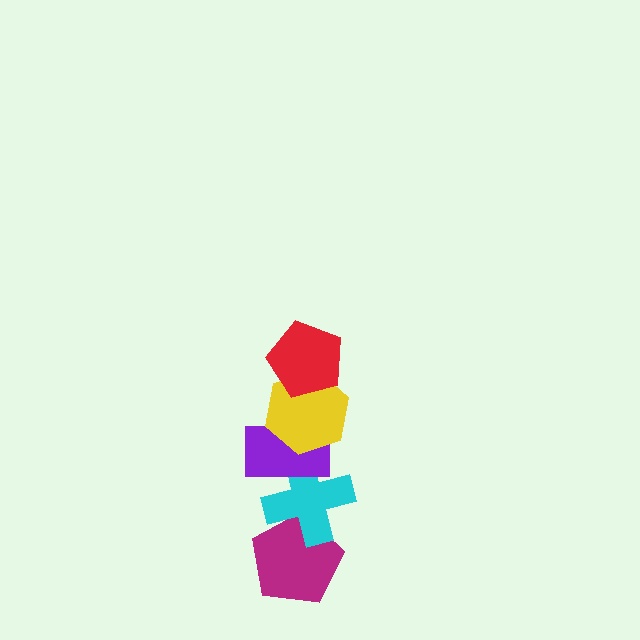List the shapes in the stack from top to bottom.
From top to bottom: the red pentagon, the yellow hexagon, the purple rectangle, the cyan cross, the magenta pentagon.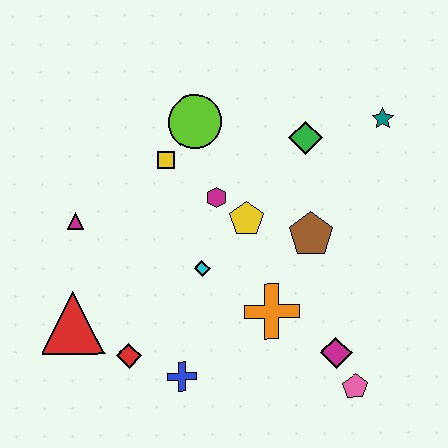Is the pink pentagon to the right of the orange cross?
Yes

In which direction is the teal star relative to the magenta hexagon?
The teal star is to the right of the magenta hexagon.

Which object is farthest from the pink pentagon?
The magenta triangle is farthest from the pink pentagon.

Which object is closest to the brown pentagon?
The yellow pentagon is closest to the brown pentagon.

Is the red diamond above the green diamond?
No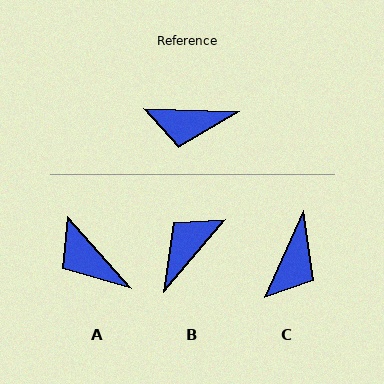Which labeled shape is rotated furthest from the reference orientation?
B, about 128 degrees away.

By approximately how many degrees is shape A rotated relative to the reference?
Approximately 46 degrees clockwise.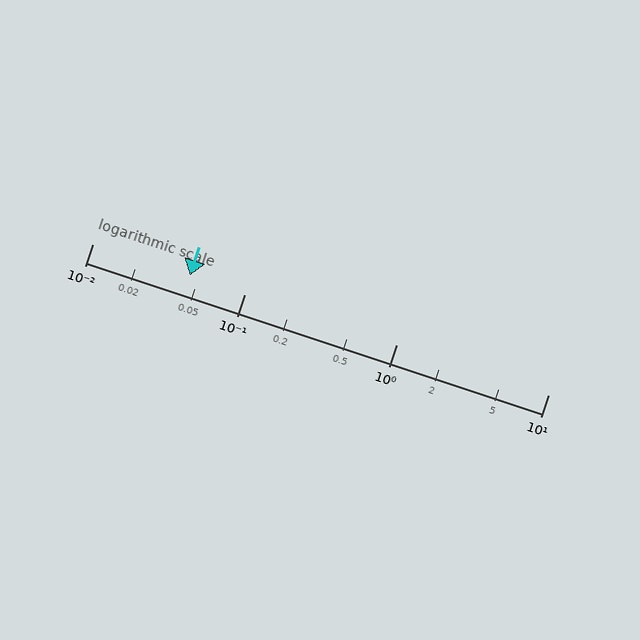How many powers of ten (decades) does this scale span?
The scale spans 3 decades, from 0.01 to 10.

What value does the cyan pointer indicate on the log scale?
The pointer indicates approximately 0.044.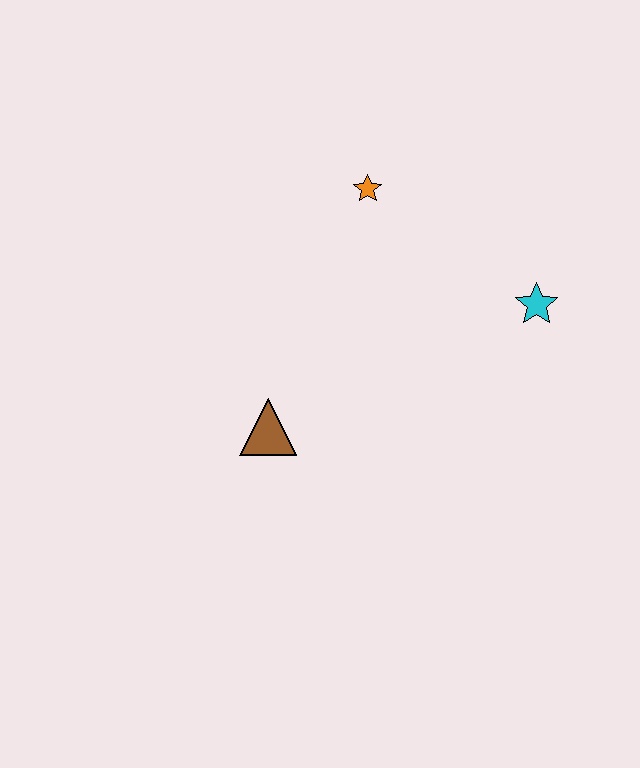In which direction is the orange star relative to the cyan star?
The orange star is to the left of the cyan star.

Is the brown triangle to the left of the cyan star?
Yes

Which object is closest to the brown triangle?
The orange star is closest to the brown triangle.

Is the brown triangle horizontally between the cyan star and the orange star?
No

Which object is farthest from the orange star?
The brown triangle is farthest from the orange star.